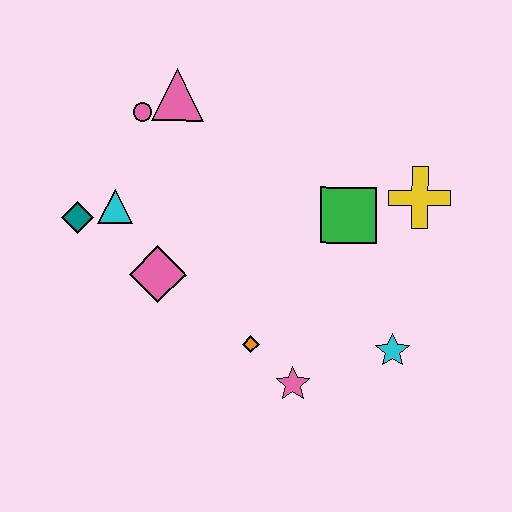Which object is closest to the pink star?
The orange diamond is closest to the pink star.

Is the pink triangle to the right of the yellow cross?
No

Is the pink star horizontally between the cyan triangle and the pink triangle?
No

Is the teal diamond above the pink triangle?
No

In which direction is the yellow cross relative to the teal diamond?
The yellow cross is to the right of the teal diamond.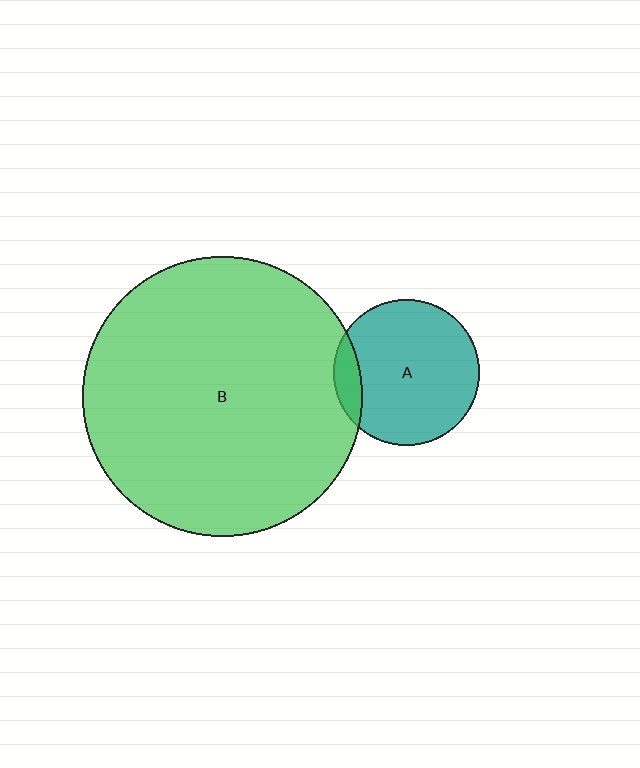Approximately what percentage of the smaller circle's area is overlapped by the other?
Approximately 10%.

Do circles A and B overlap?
Yes.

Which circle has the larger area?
Circle B (green).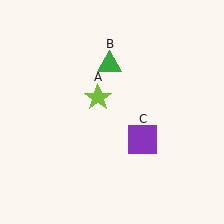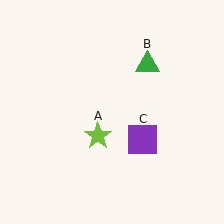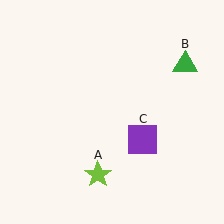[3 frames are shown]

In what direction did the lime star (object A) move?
The lime star (object A) moved down.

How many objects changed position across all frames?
2 objects changed position: lime star (object A), green triangle (object B).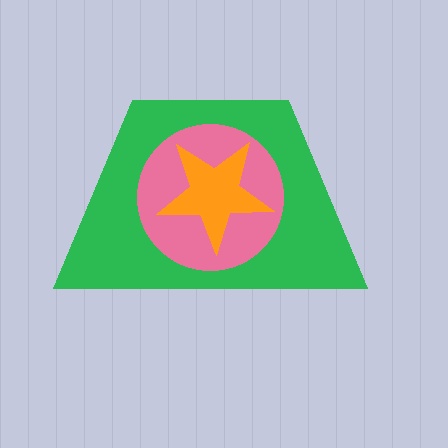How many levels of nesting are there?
3.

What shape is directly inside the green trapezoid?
The pink circle.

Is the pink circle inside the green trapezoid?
Yes.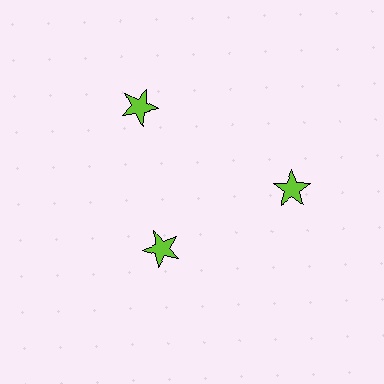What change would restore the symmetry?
The symmetry would be restored by moving it outward, back onto the ring so that all 3 stars sit at equal angles and equal distance from the center.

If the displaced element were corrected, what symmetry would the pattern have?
It would have 3-fold rotational symmetry — the pattern would map onto itself every 120 degrees.